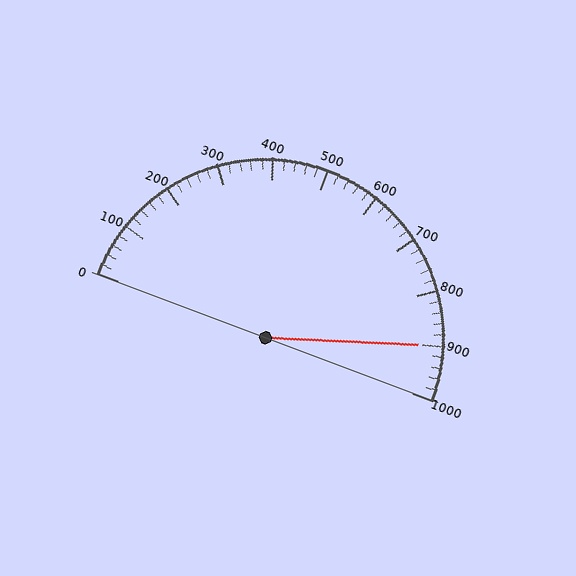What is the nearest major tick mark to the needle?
The nearest major tick mark is 900.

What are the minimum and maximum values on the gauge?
The gauge ranges from 0 to 1000.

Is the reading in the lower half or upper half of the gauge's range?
The reading is in the upper half of the range (0 to 1000).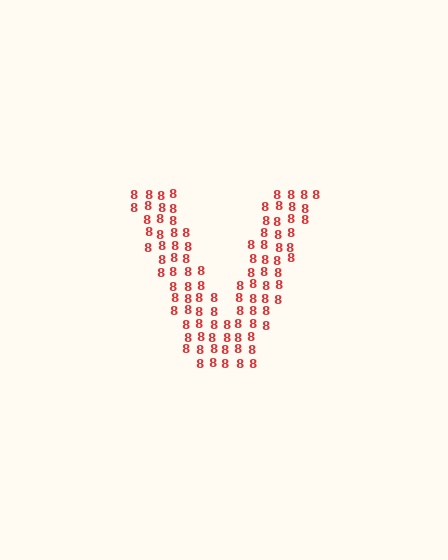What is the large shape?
The large shape is the letter V.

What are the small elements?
The small elements are digit 8's.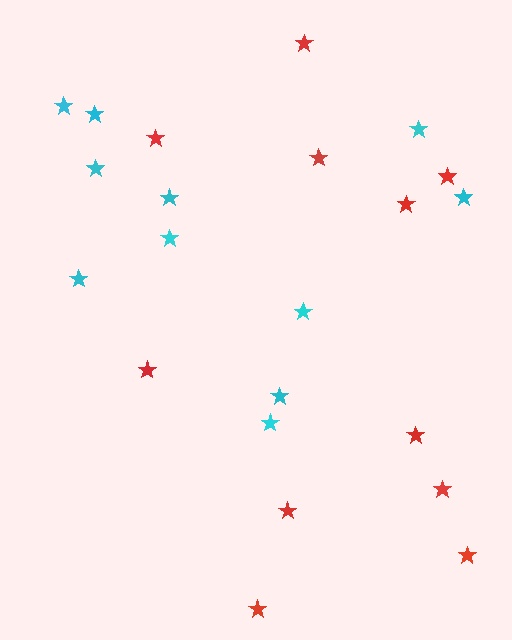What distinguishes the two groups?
There are 2 groups: one group of cyan stars (11) and one group of red stars (11).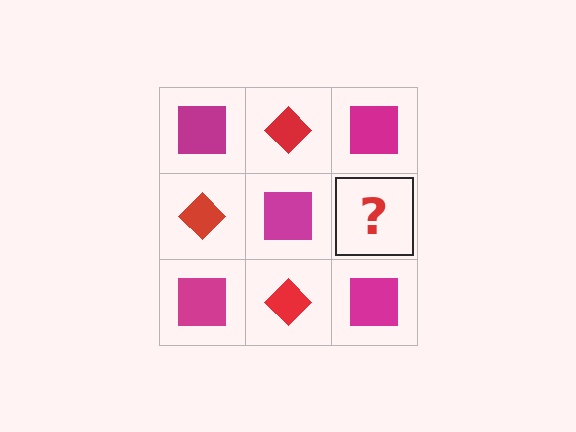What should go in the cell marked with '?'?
The missing cell should contain a red diamond.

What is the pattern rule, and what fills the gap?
The rule is that it alternates magenta square and red diamond in a checkerboard pattern. The gap should be filled with a red diamond.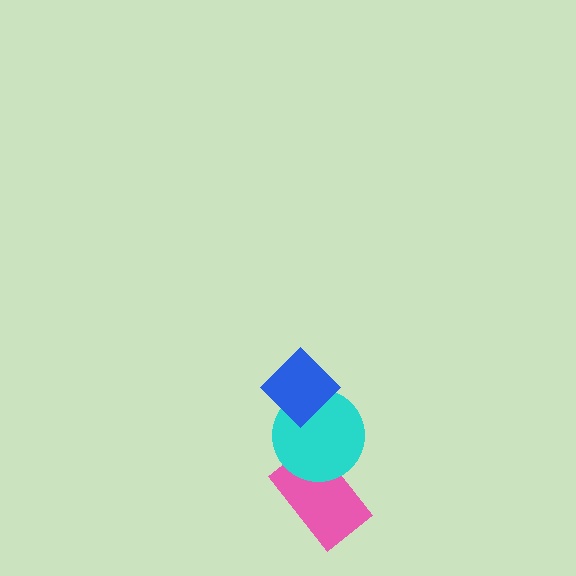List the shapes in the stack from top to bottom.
From top to bottom: the blue diamond, the cyan circle, the pink rectangle.